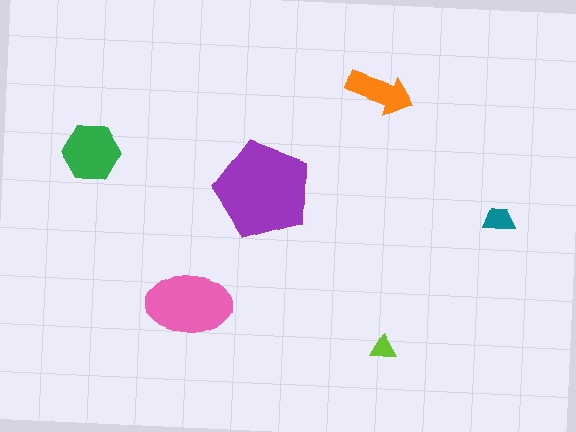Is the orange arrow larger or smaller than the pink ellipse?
Smaller.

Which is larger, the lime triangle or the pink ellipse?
The pink ellipse.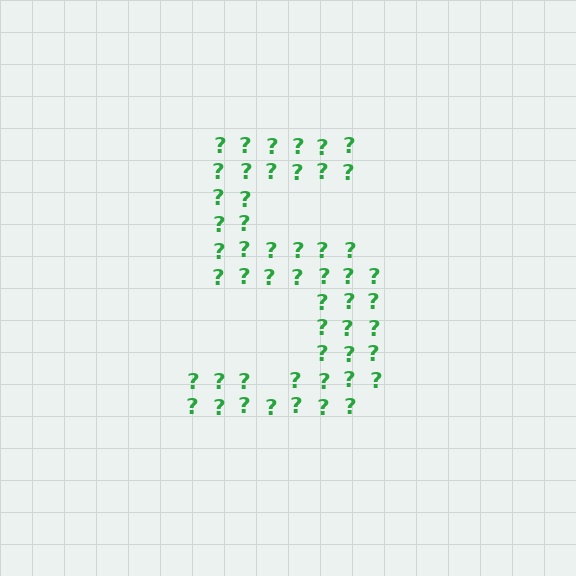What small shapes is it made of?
It is made of small question marks.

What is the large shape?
The large shape is the digit 5.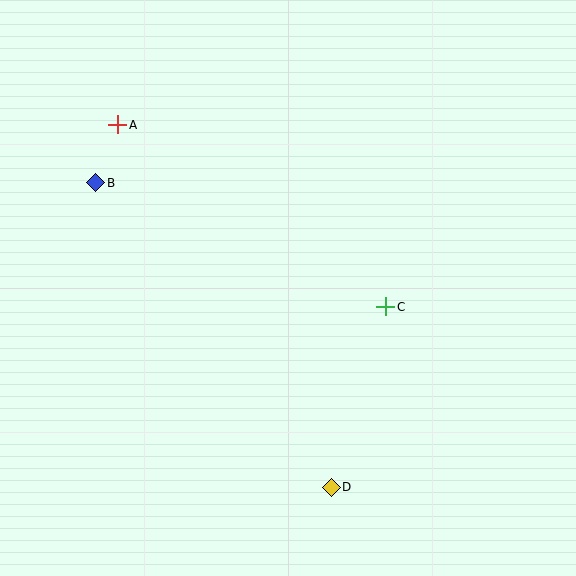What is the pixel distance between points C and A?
The distance between C and A is 324 pixels.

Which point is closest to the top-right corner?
Point C is closest to the top-right corner.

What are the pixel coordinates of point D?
Point D is at (331, 487).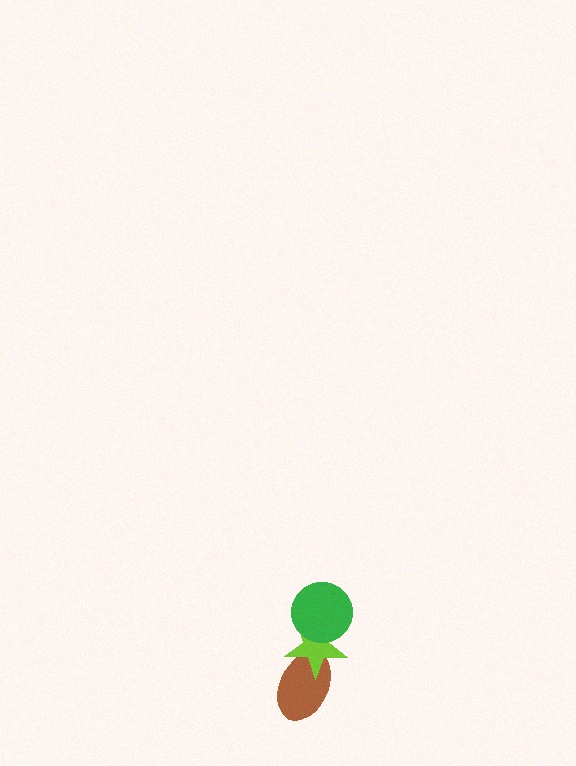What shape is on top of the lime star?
The green circle is on top of the lime star.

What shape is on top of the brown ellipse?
The lime star is on top of the brown ellipse.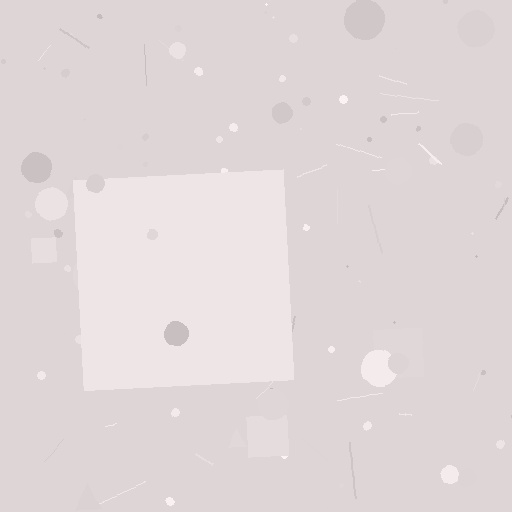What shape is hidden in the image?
A square is hidden in the image.